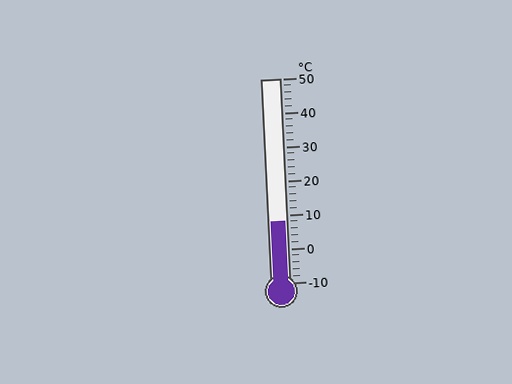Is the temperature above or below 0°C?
The temperature is above 0°C.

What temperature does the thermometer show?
The thermometer shows approximately 8°C.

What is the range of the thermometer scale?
The thermometer scale ranges from -10°C to 50°C.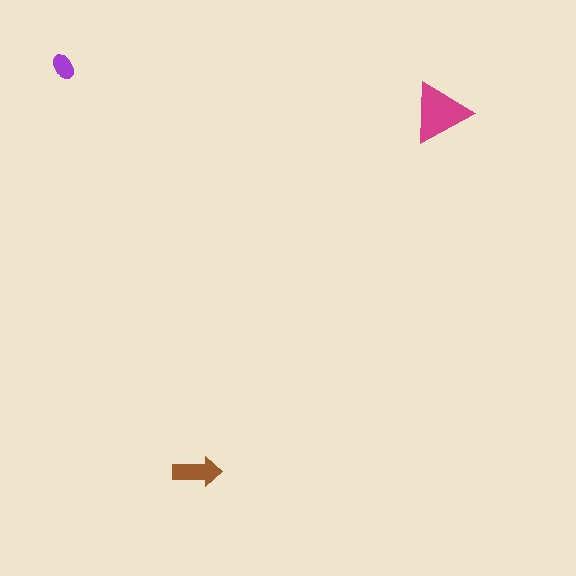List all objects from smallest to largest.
The purple ellipse, the brown arrow, the magenta triangle.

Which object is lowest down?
The brown arrow is bottommost.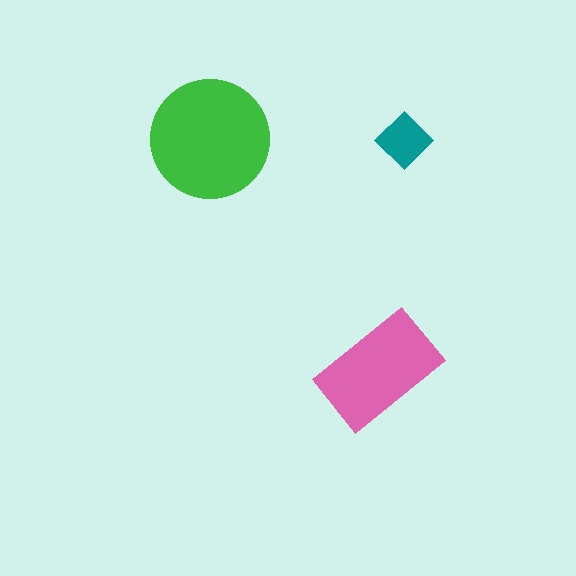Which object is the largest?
The green circle.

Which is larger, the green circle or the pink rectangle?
The green circle.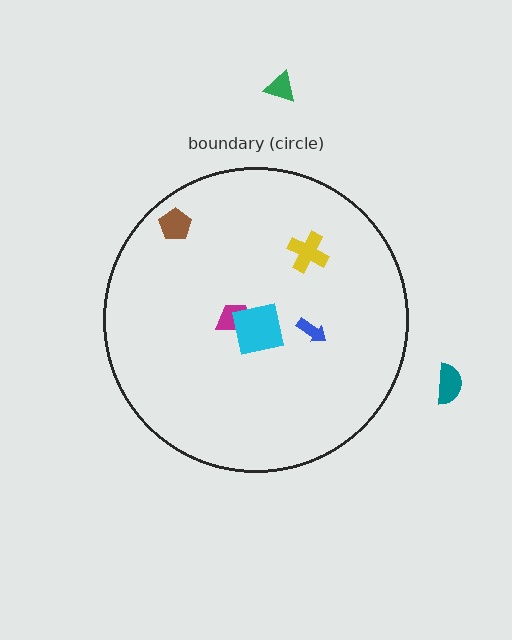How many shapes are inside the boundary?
5 inside, 2 outside.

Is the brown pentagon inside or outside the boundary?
Inside.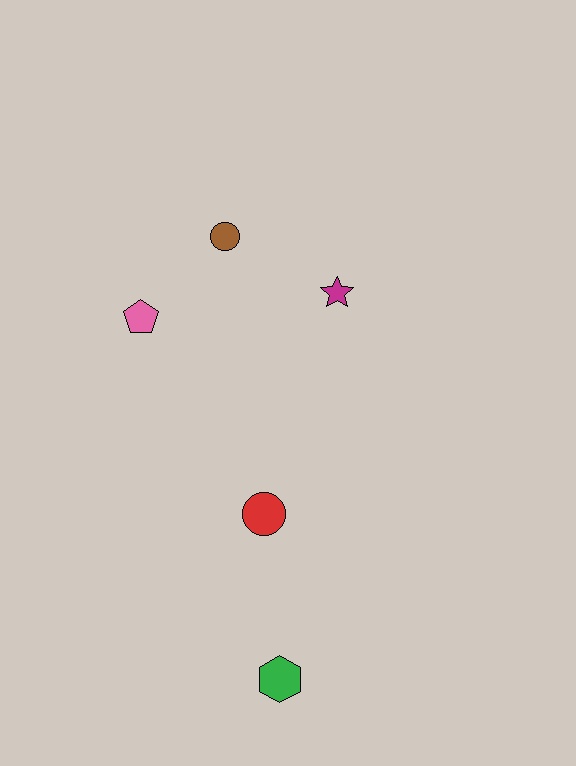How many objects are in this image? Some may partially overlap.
There are 5 objects.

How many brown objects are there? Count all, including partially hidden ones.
There is 1 brown object.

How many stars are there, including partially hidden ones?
There is 1 star.